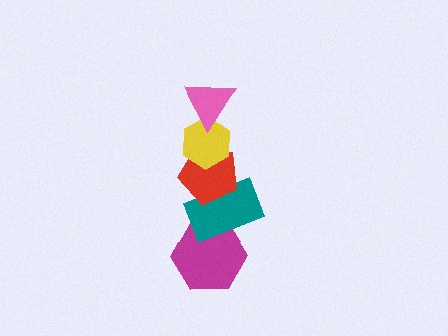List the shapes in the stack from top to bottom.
From top to bottom: the pink triangle, the yellow hexagon, the red pentagon, the teal rectangle, the magenta hexagon.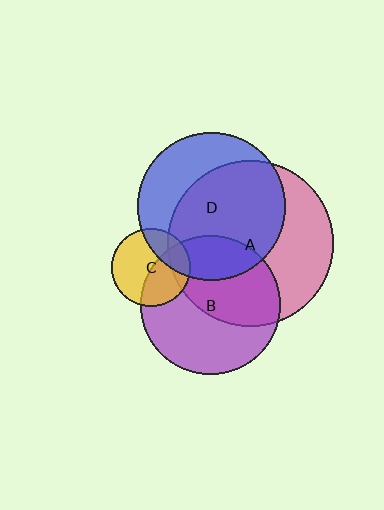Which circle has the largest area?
Circle A (pink).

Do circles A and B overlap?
Yes.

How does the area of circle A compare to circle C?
Approximately 4.5 times.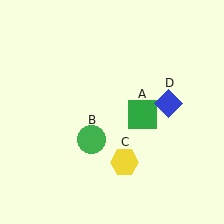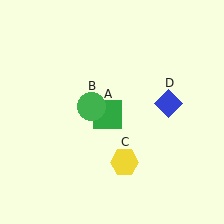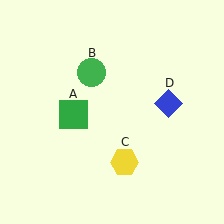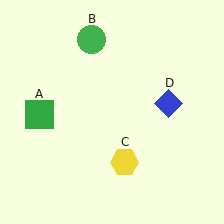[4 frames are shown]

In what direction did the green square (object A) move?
The green square (object A) moved left.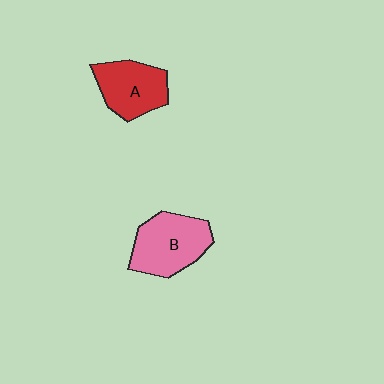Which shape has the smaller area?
Shape A (red).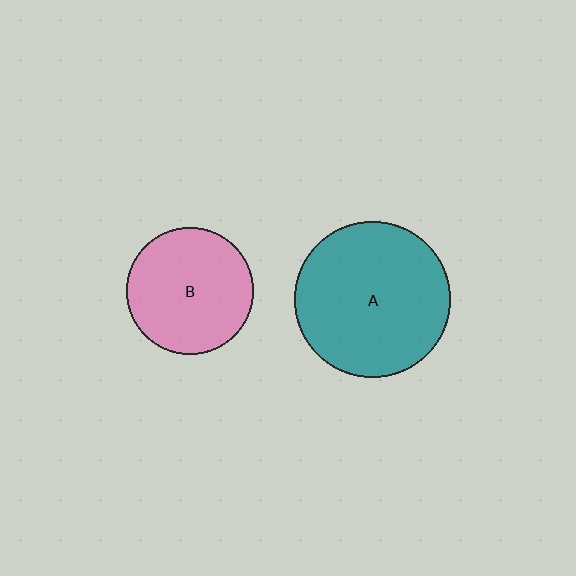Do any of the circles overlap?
No, none of the circles overlap.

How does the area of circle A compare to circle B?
Approximately 1.5 times.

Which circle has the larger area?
Circle A (teal).